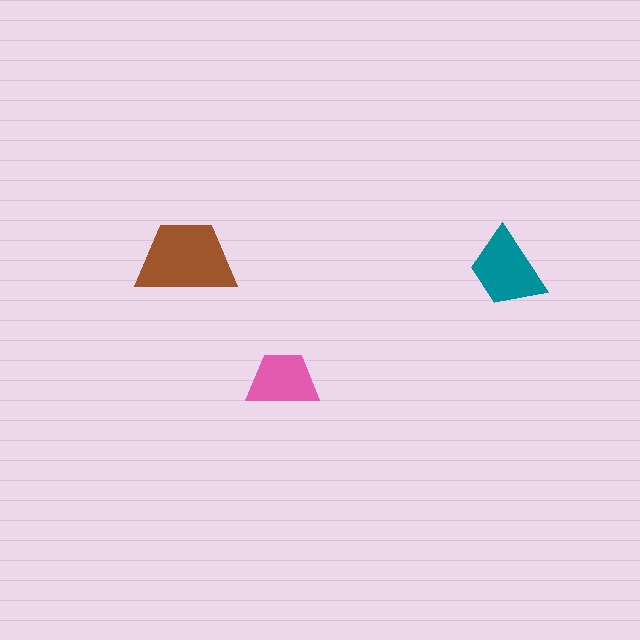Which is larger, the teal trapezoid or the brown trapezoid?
The brown one.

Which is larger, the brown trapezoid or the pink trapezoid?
The brown one.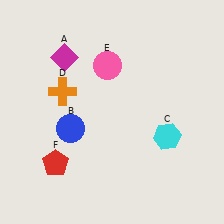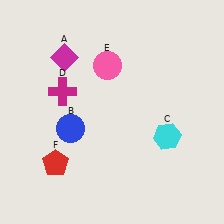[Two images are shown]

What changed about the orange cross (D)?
In Image 1, D is orange. In Image 2, it changed to magenta.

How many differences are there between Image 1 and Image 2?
There is 1 difference between the two images.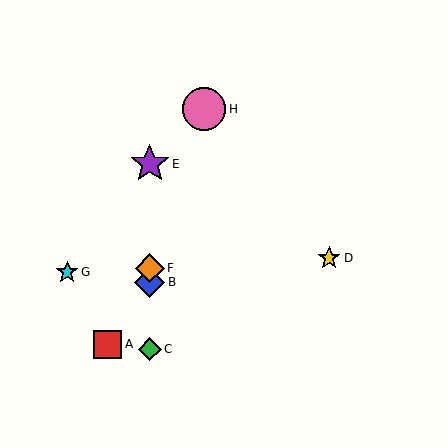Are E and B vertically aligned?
Yes, both are at x≈150.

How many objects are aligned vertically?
4 objects (B, C, E, F) are aligned vertically.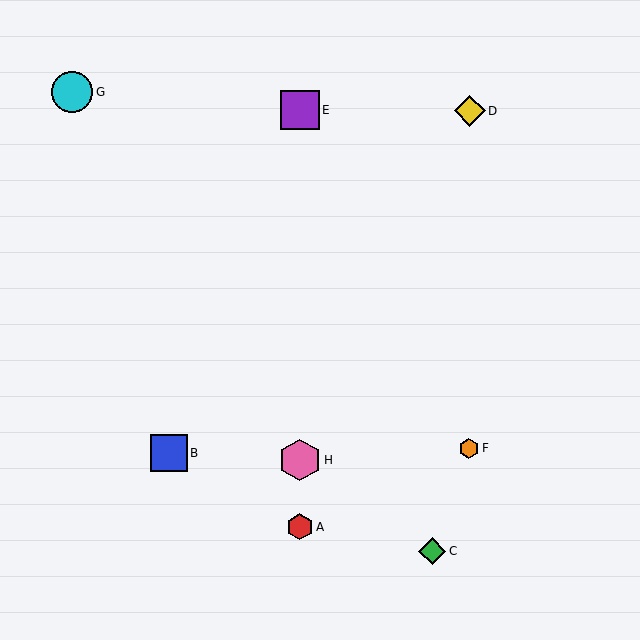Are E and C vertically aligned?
No, E is at x≈300 and C is at x≈432.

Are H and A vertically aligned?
Yes, both are at x≈300.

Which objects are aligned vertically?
Objects A, E, H are aligned vertically.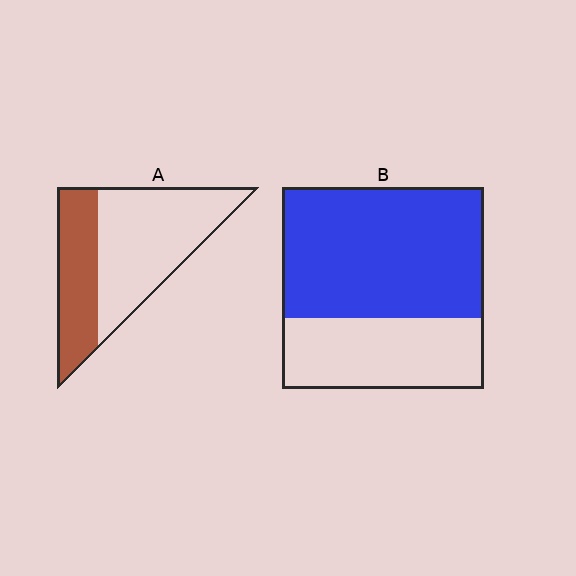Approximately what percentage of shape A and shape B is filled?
A is approximately 35% and B is approximately 65%.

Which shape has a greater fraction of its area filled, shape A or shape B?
Shape B.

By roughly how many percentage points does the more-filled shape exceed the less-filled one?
By roughly 30 percentage points (B over A).